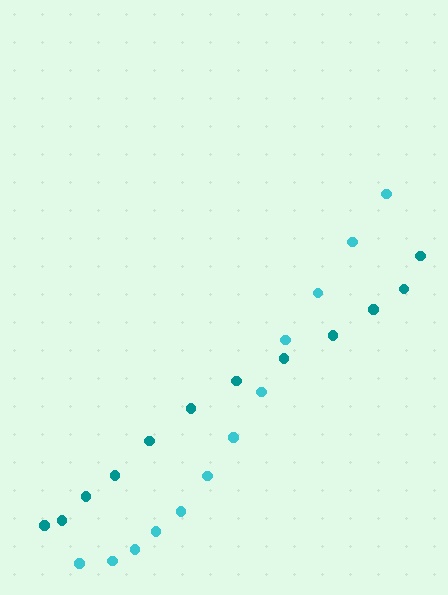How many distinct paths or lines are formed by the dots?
There are 2 distinct paths.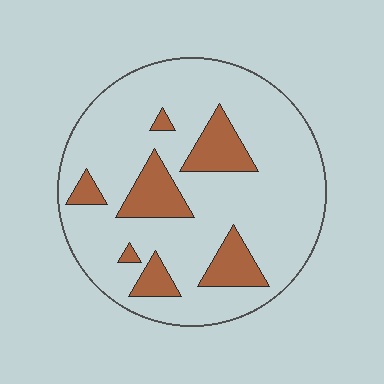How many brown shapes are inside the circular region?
7.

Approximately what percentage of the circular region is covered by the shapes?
Approximately 20%.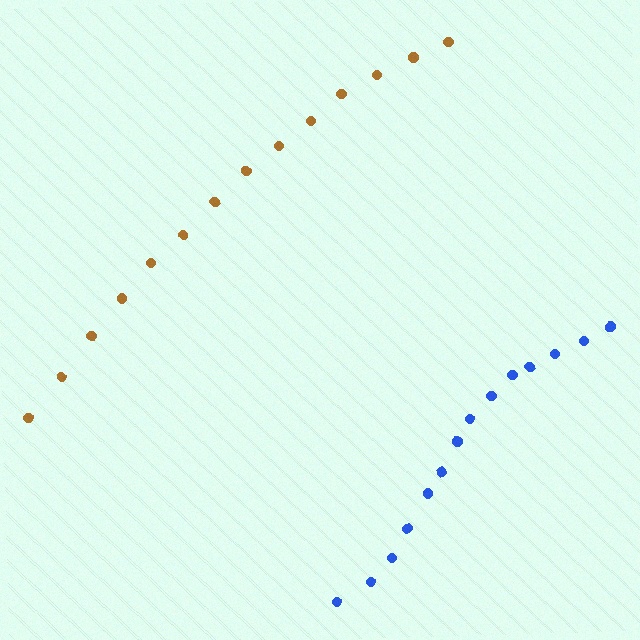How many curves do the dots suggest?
There are 2 distinct paths.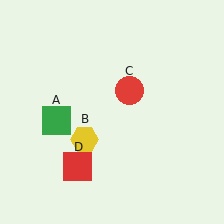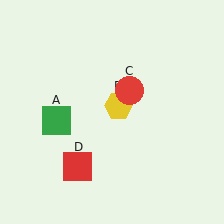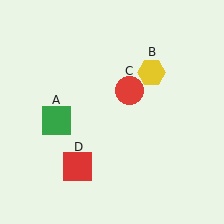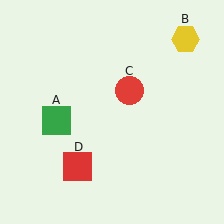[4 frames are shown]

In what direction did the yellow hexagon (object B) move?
The yellow hexagon (object B) moved up and to the right.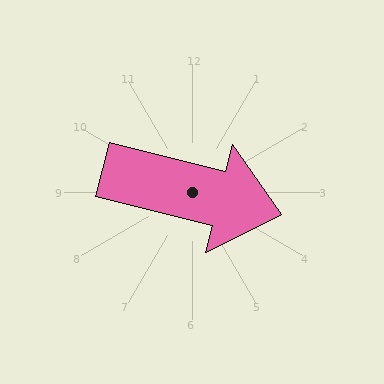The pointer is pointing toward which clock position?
Roughly 3 o'clock.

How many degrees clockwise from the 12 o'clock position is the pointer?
Approximately 104 degrees.